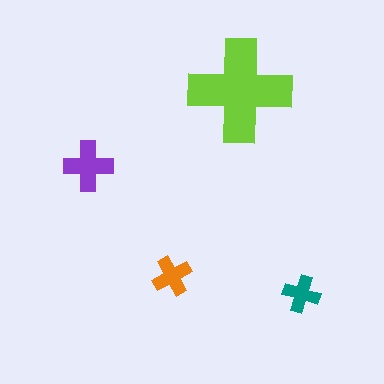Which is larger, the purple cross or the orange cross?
The purple one.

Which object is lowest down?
The teal cross is bottommost.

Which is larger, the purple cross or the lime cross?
The lime one.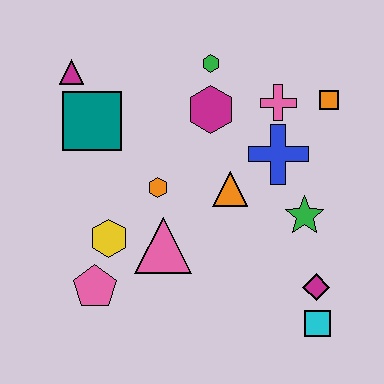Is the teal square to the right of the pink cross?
No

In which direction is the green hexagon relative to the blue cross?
The green hexagon is above the blue cross.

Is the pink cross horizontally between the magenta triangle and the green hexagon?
No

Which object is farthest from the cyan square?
The magenta triangle is farthest from the cyan square.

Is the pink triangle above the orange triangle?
No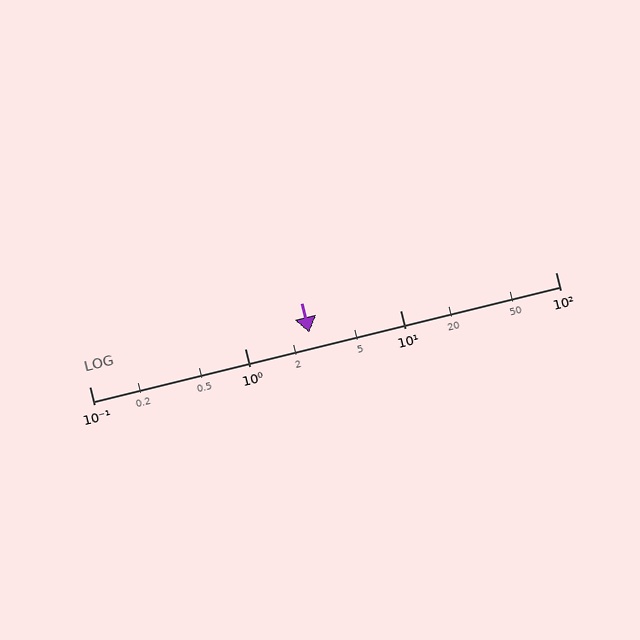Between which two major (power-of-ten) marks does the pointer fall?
The pointer is between 1 and 10.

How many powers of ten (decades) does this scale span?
The scale spans 3 decades, from 0.1 to 100.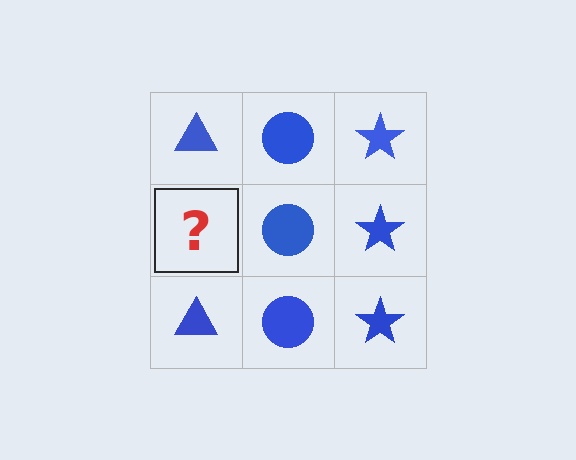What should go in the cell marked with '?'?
The missing cell should contain a blue triangle.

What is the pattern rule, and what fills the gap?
The rule is that each column has a consistent shape. The gap should be filled with a blue triangle.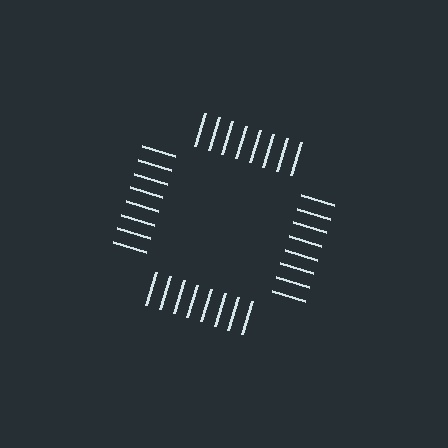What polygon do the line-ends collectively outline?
An illusory square — the line segments terminate on its edges but no continuous stroke is drawn.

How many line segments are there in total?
32 — 8 along each of the 4 edges.